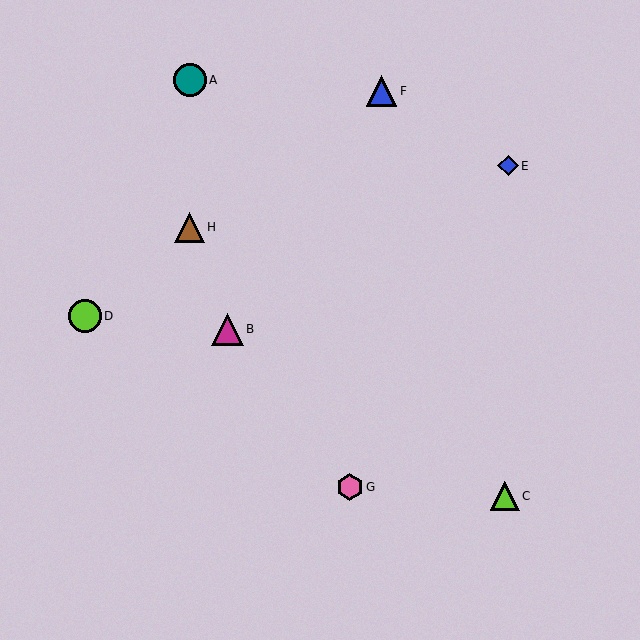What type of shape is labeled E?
Shape E is a blue diamond.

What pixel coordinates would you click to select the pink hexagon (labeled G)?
Click at (350, 487) to select the pink hexagon G.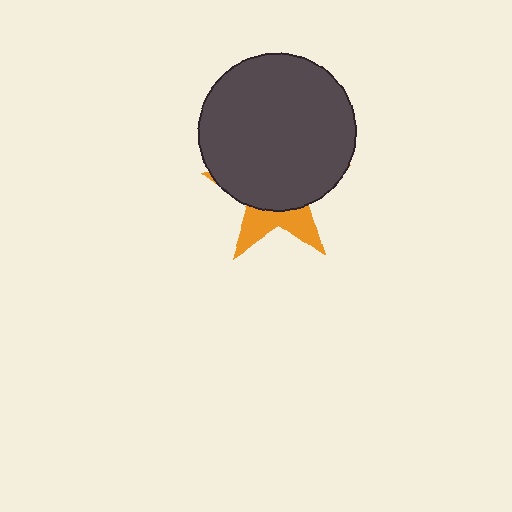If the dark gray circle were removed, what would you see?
You would see the complete orange star.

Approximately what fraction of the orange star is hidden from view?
Roughly 68% of the orange star is hidden behind the dark gray circle.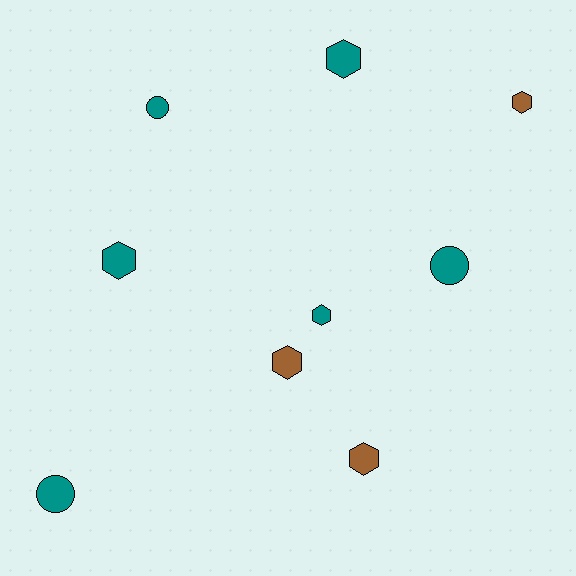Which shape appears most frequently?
Hexagon, with 6 objects.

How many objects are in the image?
There are 9 objects.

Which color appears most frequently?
Teal, with 6 objects.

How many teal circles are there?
There are 3 teal circles.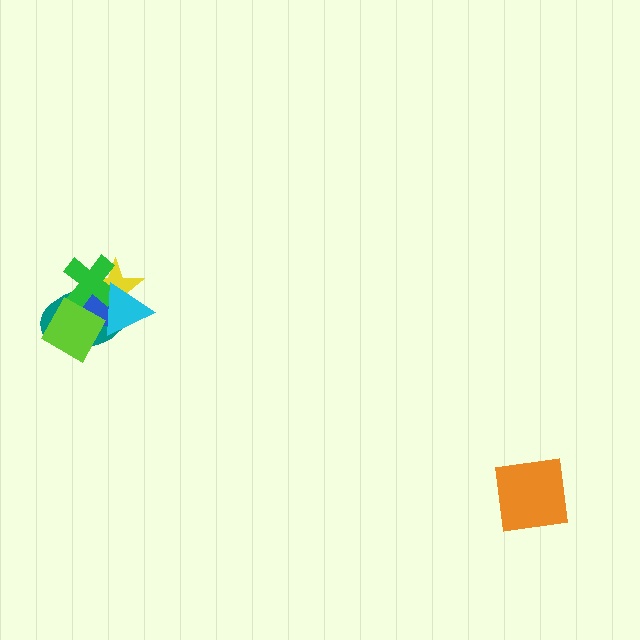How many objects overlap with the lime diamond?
4 objects overlap with the lime diamond.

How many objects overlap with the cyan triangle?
5 objects overlap with the cyan triangle.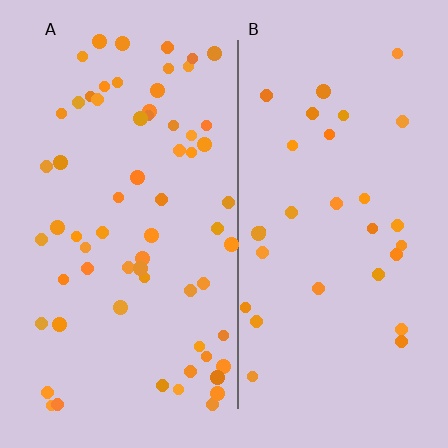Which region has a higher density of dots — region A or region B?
A (the left).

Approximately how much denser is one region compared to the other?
Approximately 2.2× — region A over region B.